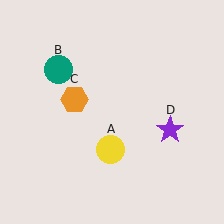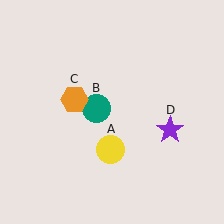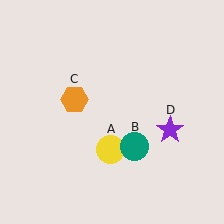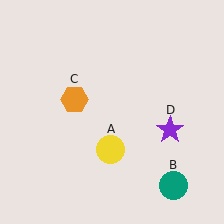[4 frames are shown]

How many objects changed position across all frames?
1 object changed position: teal circle (object B).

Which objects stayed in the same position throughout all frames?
Yellow circle (object A) and orange hexagon (object C) and purple star (object D) remained stationary.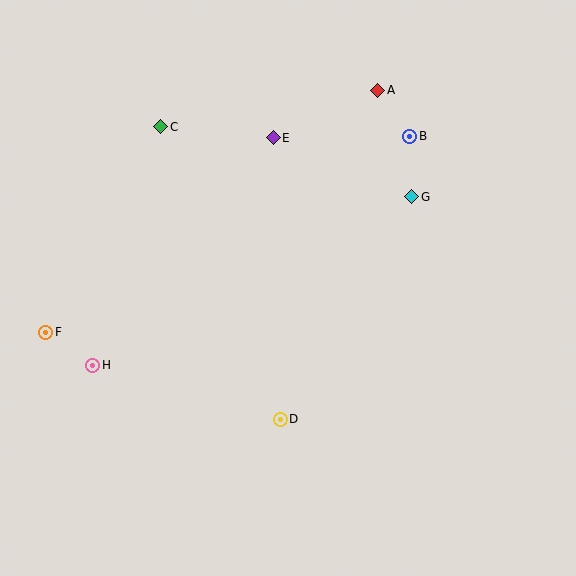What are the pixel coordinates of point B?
Point B is at (410, 136).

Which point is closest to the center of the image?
Point D at (280, 419) is closest to the center.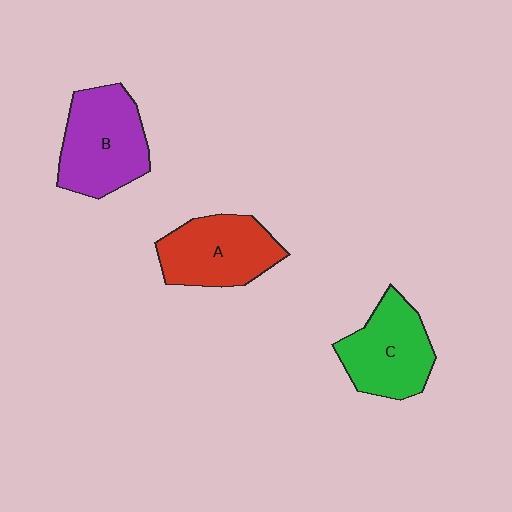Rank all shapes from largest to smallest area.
From largest to smallest: B (purple), A (red), C (green).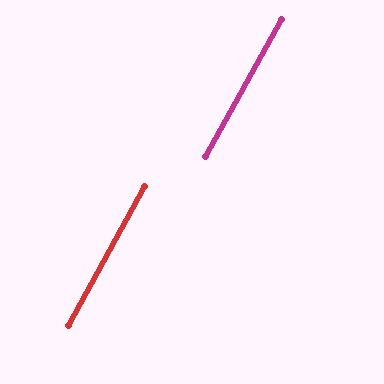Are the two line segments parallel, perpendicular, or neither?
Parallel — their directions differ by only 0.7°.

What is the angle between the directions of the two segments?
Approximately 1 degree.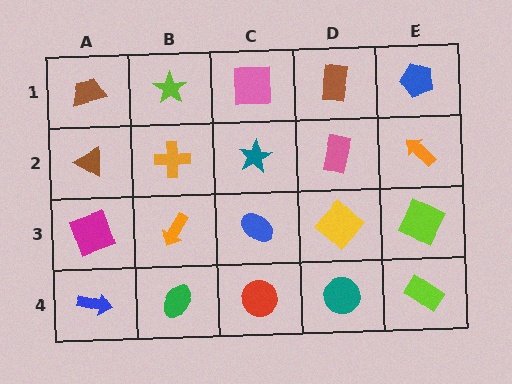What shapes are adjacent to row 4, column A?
A magenta square (row 3, column A), a green ellipse (row 4, column B).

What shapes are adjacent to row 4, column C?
A blue ellipse (row 3, column C), a green ellipse (row 4, column B), a teal circle (row 4, column D).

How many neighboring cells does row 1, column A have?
2.